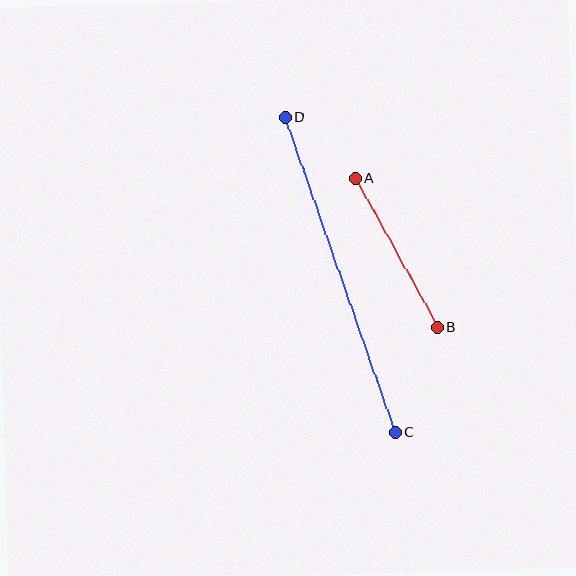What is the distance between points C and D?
The distance is approximately 333 pixels.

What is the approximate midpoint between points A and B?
The midpoint is at approximately (396, 253) pixels.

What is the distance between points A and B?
The distance is approximately 170 pixels.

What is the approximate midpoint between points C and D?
The midpoint is at approximately (340, 275) pixels.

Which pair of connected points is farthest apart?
Points C and D are farthest apart.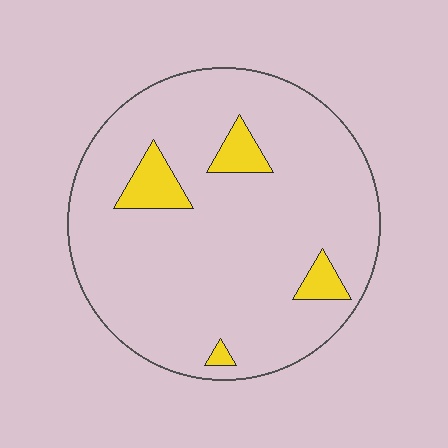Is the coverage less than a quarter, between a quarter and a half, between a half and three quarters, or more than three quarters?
Less than a quarter.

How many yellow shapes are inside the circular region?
4.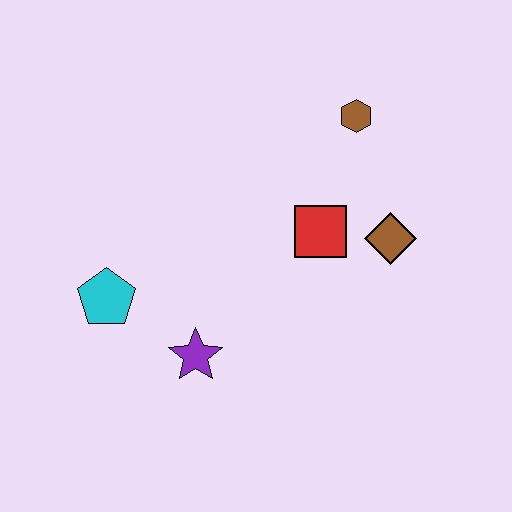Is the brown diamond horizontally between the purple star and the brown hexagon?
No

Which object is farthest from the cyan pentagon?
The brown hexagon is farthest from the cyan pentagon.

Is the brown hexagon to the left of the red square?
No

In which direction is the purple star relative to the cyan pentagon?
The purple star is to the right of the cyan pentagon.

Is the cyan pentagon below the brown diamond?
Yes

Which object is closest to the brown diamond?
The red square is closest to the brown diamond.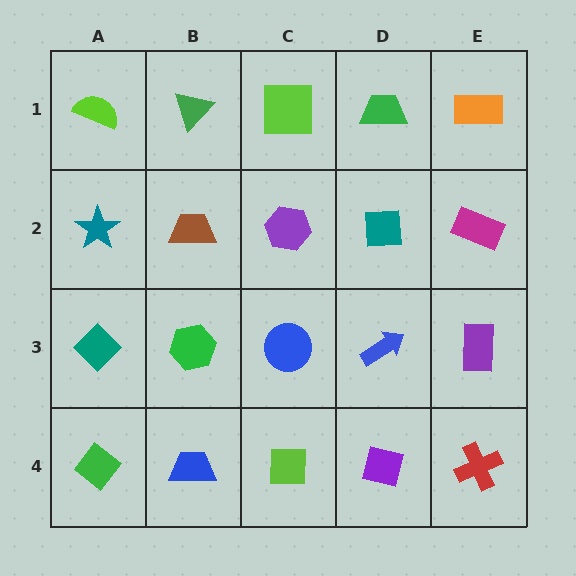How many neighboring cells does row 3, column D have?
4.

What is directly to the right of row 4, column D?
A red cross.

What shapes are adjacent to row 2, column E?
An orange rectangle (row 1, column E), a purple rectangle (row 3, column E), a teal square (row 2, column D).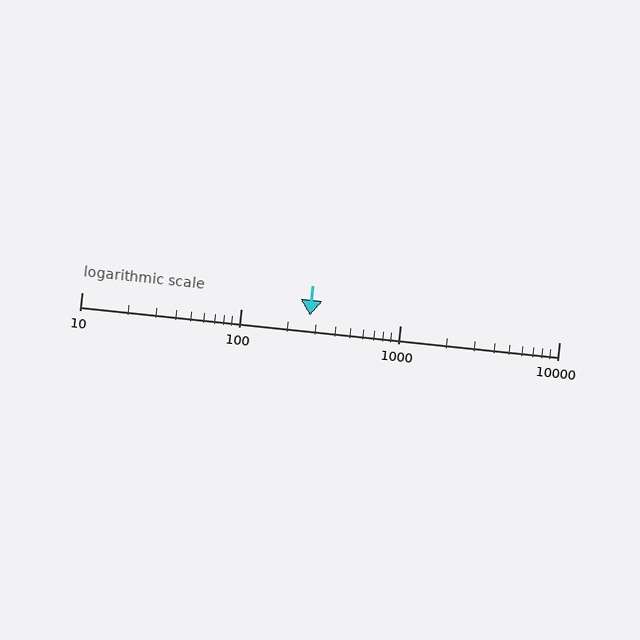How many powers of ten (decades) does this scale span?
The scale spans 3 decades, from 10 to 10000.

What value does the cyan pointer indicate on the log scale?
The pointer indicates approximately 270.